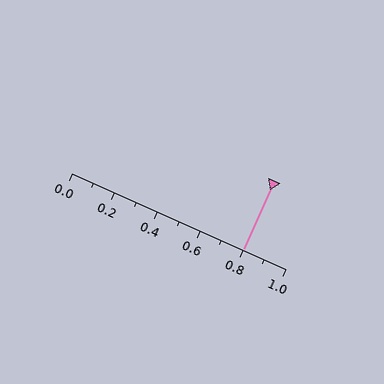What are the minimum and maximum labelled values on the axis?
The axis runs from 0.0 to 1.0.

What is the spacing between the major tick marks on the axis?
The major ticks are spaced 0.2 apart.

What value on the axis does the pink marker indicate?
The marker indicates approximately 0.8.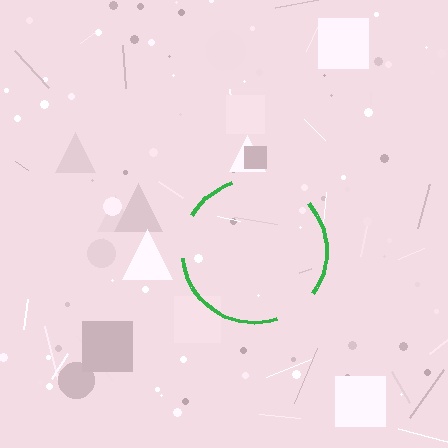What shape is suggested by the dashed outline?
The dashed outline suggests a circle.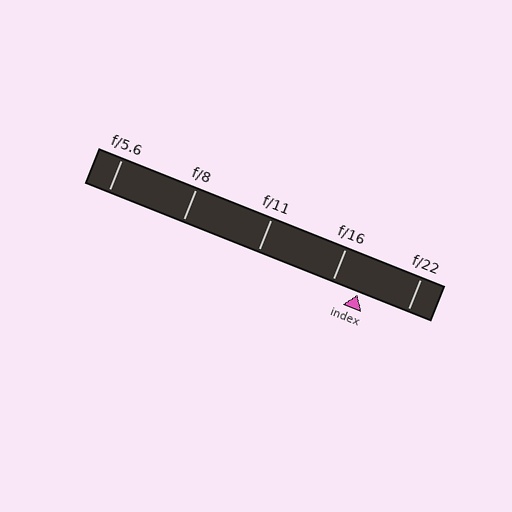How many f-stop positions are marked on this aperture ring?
There are 5 f-stop positions marked.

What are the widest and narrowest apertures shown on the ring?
The widest aperture shown is f/5.6 and the narrowest is f/22.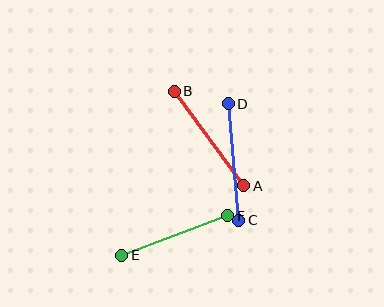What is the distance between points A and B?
The distance is approximately 118 pixels.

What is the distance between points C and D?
The distance is approximately 117 pixels.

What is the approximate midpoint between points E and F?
The midpoint is at approximately (175, 236) pixels.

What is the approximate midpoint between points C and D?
The midpoint is at approximately (233, 162) pixels.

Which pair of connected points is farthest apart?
Points A and B are farthest apart.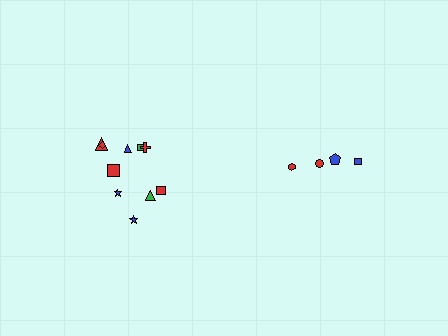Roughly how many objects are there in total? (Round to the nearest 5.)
Roughly 15 objects in total.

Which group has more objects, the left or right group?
The left group.